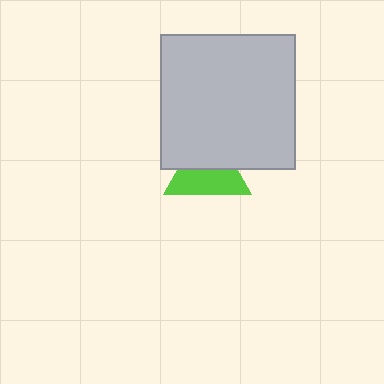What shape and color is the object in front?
The object in front is a light gray square.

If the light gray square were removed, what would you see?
You would see the complete lime triangle.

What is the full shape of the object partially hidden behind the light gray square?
The partially hidden object is a lime triangle.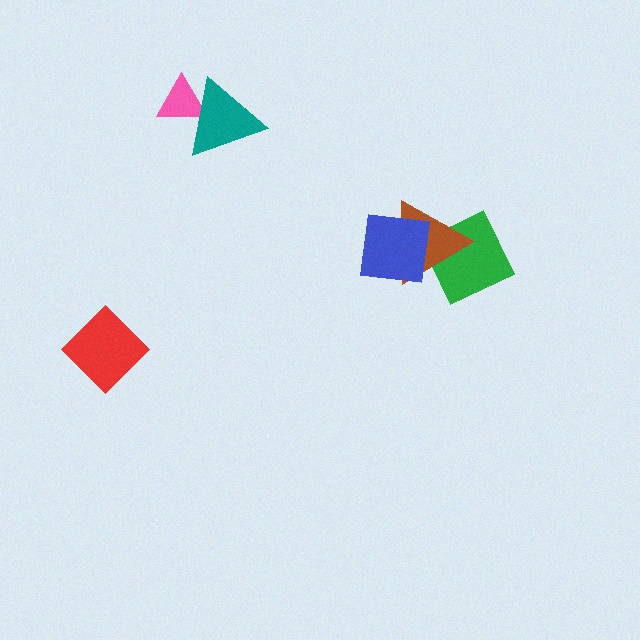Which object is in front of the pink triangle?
The teal triangle is in front of the pink triangle.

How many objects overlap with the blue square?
1 object overlaps with the blue square.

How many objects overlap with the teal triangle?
1 object overlaps with the teal triangle.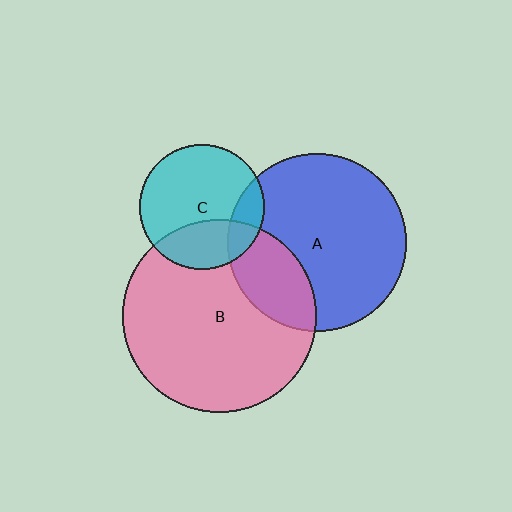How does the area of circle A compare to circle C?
Approximately 2.0 times.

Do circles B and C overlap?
Yes.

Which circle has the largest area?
Circle B (pink).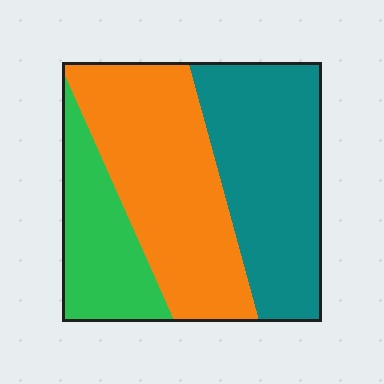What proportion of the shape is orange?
Orange takes up about two fifths (2/5) of the shape.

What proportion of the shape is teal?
Teal covers 38% of the shape.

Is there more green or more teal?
Teal.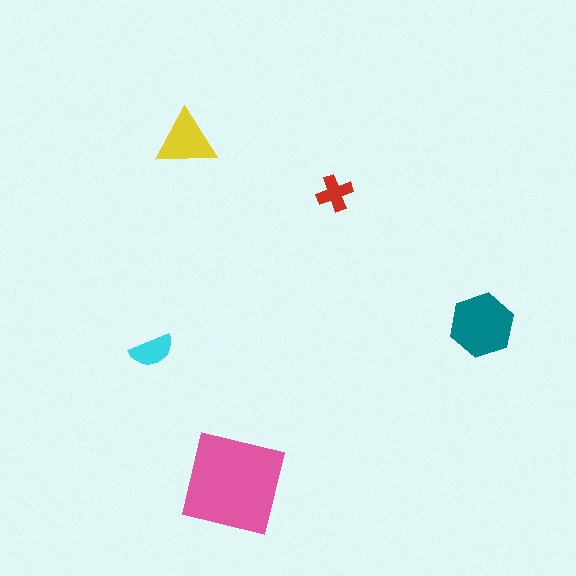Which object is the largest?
The pink square.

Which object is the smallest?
The red cross.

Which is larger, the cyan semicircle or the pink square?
The pink square.